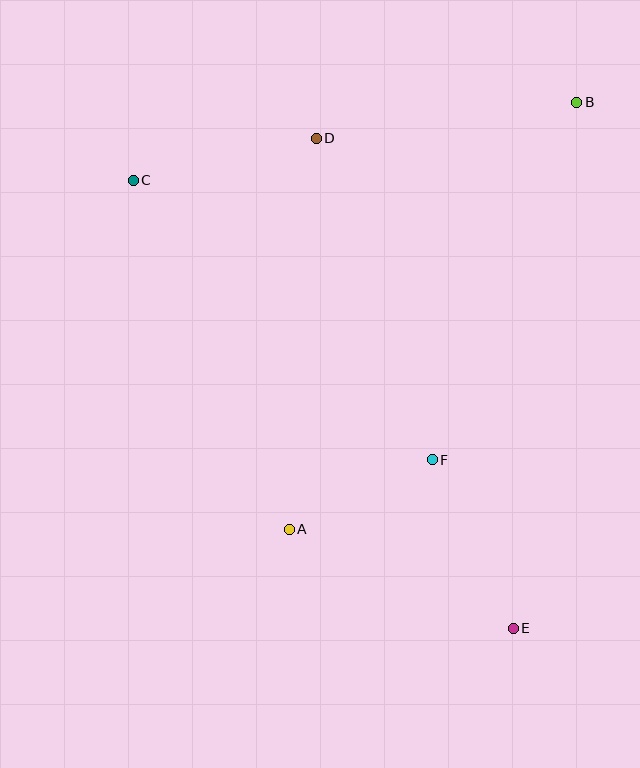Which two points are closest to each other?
Points A and F are closest to each other.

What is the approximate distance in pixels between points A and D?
The distance between A and D is approximately 392 pixels.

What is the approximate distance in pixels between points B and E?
The distance between B and E is approximately 530 pixels.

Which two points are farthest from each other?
Points C and E are farthest from each other.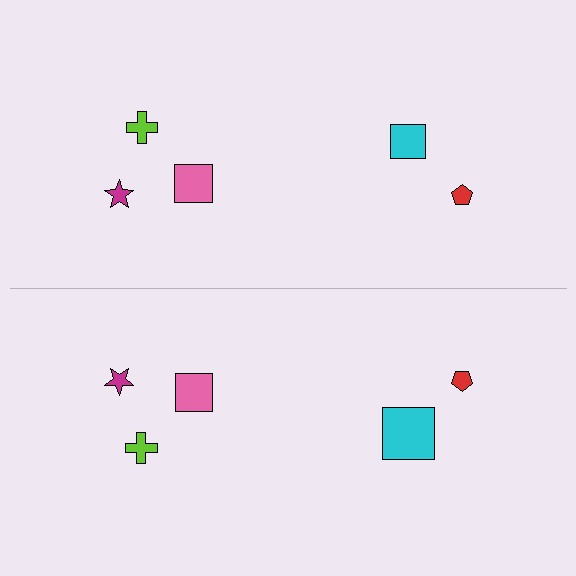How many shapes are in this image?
There are 10 shapes in this image.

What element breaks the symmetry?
The cyan square on the bottom side has a different size than its mirror counterpart.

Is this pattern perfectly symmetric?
No, the pattern is not perfectly symmetric. The cyan square on the bottom side has a different size than its mirror counterpart.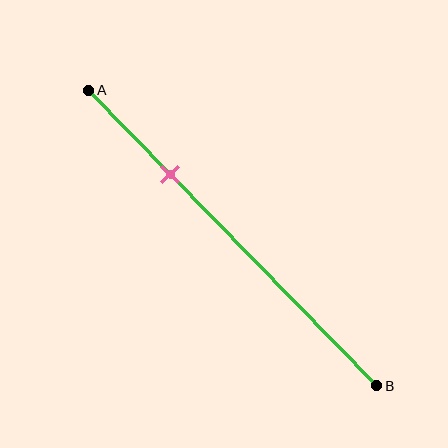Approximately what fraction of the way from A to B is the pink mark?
The pink mark is approximately 30% of the way from A to B.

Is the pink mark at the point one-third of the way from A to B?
No, the mark is at about 30% from A, not at the 33% one-third point.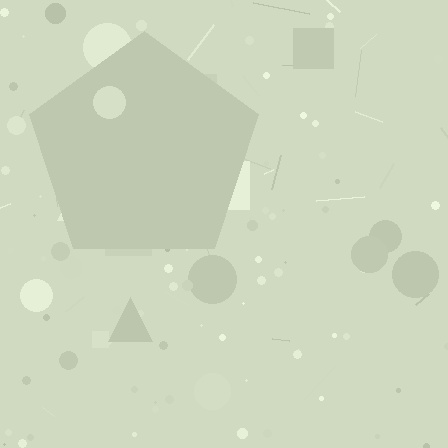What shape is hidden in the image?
A pentagon is hidden in the image.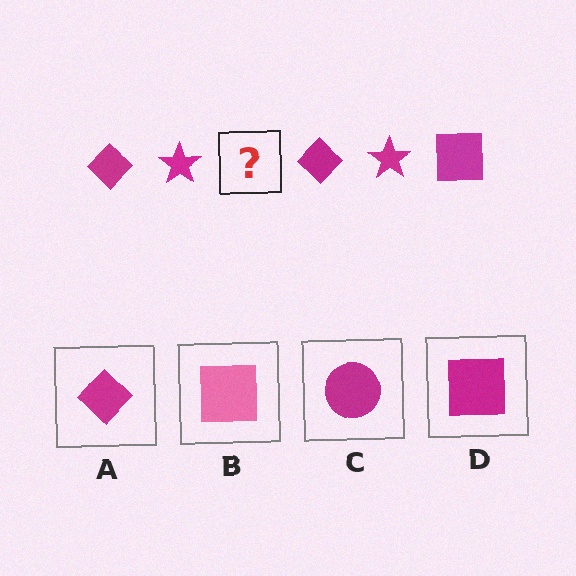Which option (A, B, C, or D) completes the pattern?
D.